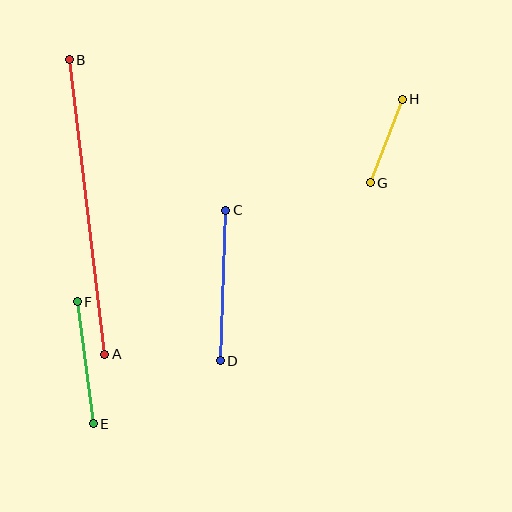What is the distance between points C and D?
The distance is approximately 151 pixels.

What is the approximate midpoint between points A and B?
The midpoint is at approximately (87, 207) pixels.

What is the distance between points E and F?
The distance is approximately 123 pixels.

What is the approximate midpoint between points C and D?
The midpoint is at approximately (223, 285) pixels.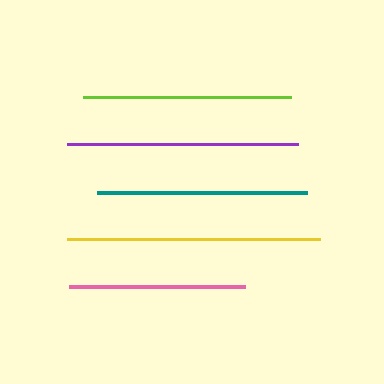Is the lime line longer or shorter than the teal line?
The teal line is longer than the lime line.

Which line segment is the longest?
The yellow line is the longest at approximately 253 pixels.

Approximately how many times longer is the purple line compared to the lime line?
The purple line is approximately 1.1 times the length of the lime line.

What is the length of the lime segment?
The lime segment is approximately 208 pixels long.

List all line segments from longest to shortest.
From longest to shortest: yellow, purple, teal, lime, pink.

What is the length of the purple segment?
The purple segment is approximately 231 pixels long.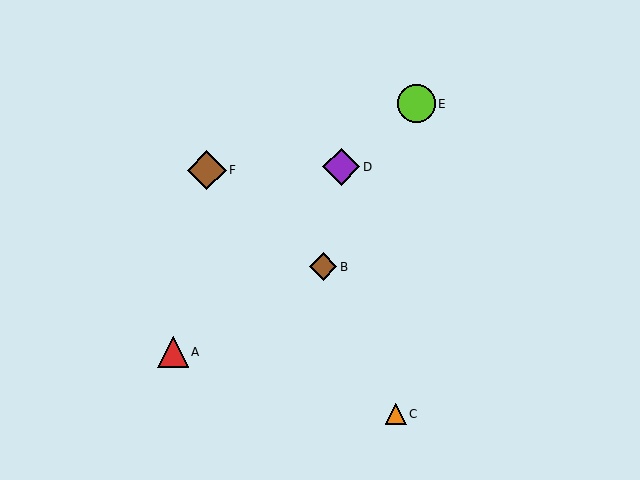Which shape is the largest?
The brown diamond (labeled F) is the largest.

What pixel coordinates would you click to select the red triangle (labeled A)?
Click at (173, 352) to select the red triangle A.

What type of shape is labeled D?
Shape D is a purple diamond.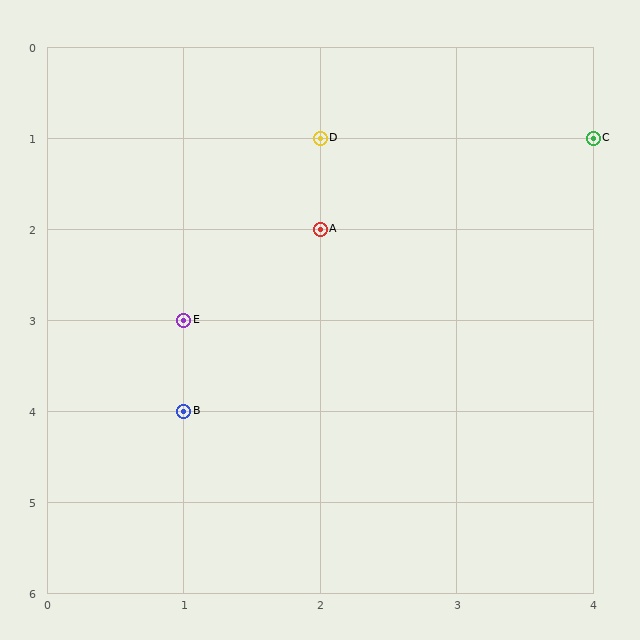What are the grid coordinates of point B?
Point B is at grid coordinates (1, 4).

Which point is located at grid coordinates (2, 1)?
Point D is at (2, 1).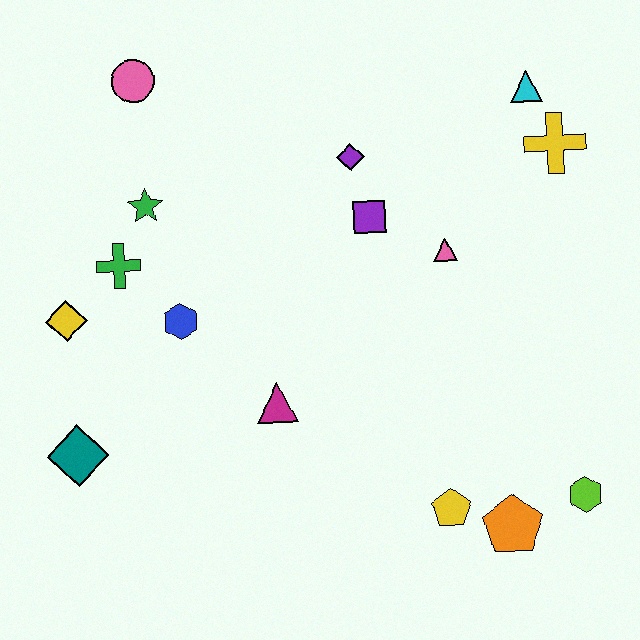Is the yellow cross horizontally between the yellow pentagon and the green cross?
No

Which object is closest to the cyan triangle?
The yellow cross is closest to the cyan triangle.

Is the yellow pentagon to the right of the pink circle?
Yes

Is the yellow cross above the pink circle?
No